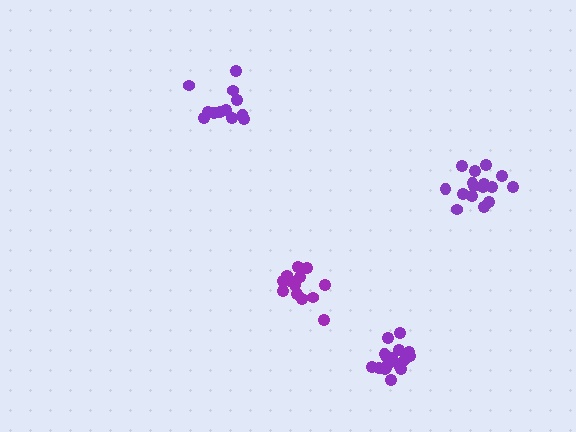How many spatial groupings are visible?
There are 4 spatial groupings.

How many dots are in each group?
Group 1: 13 dots, Group 2: 16 dots, Group 3: 17 dots, Group 4: 12 dots (58 total).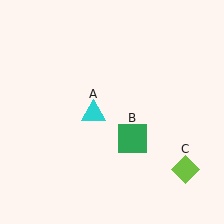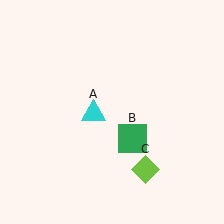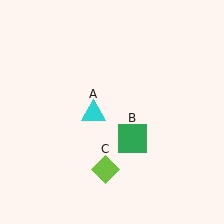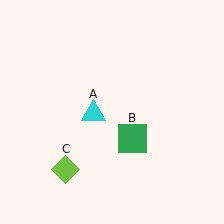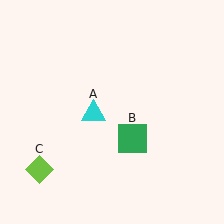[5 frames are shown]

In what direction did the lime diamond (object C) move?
The lime diamond (object C) moved left.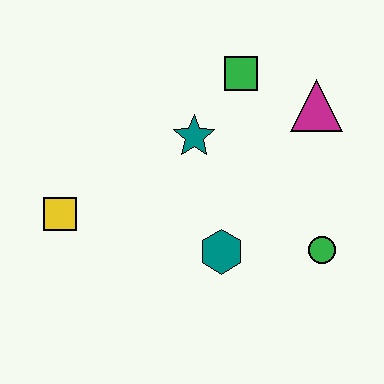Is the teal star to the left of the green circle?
Yes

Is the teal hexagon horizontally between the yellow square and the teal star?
No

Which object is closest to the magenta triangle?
The green square is closest to the magenta triangle.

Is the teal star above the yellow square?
Yes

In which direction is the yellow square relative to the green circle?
The yellow square is to the left of the green circle.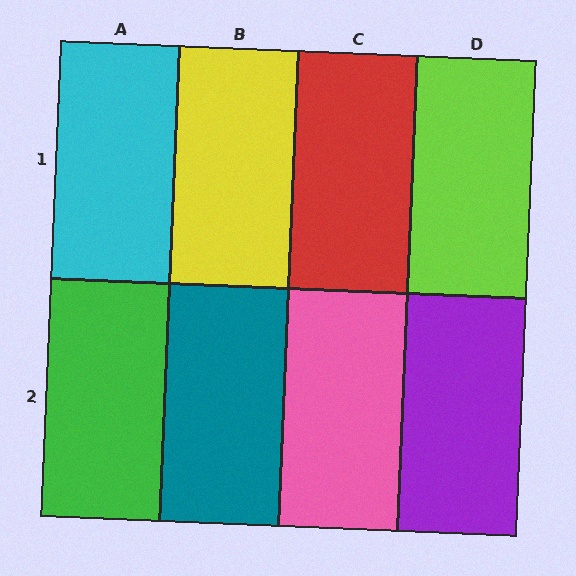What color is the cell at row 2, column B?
Teal.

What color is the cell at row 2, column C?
Pink.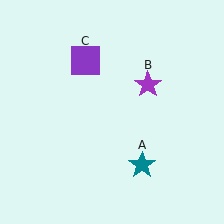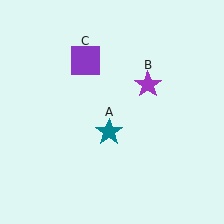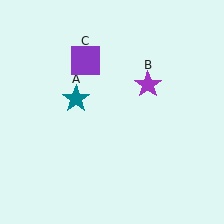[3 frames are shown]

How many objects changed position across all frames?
1 object changed position: teal star (object A).